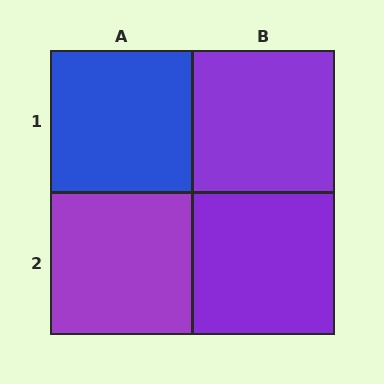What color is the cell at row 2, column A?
Purple.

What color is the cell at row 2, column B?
Purple.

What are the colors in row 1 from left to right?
Blue, purple.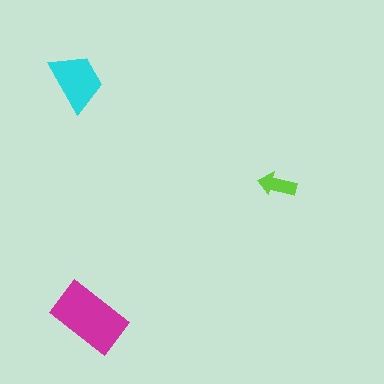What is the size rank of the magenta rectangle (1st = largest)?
1st.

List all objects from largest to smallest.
The magenta rectangle, the cyan trapezoid, the lime arrow.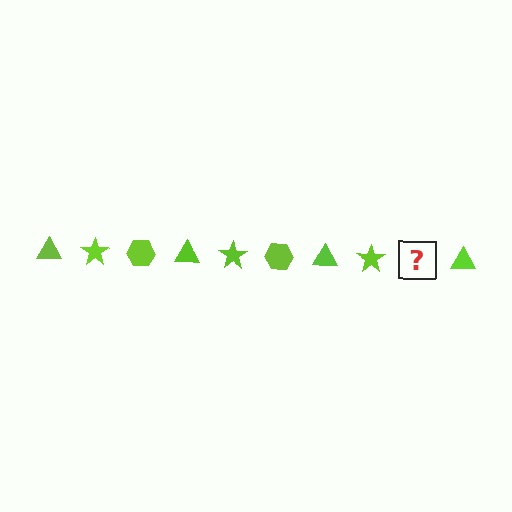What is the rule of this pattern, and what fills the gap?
The rule is that the pattern cycles through triangle, star, hexagon shapes in lime. The gap should be filled with a lime hexagon.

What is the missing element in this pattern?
The missing element is a lime hexagon.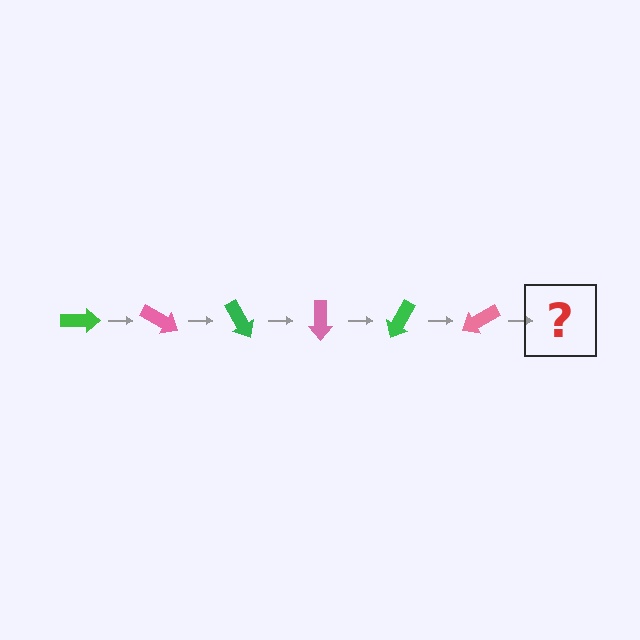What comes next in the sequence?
The next element should be a green arrow, rotated 180 degrees from the start.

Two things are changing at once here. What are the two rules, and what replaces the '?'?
The two rules are that it rotates 30 degrees each step and the color cycles through green and pink. The '?' should be a green arrow, rotated 180 degrees from the start.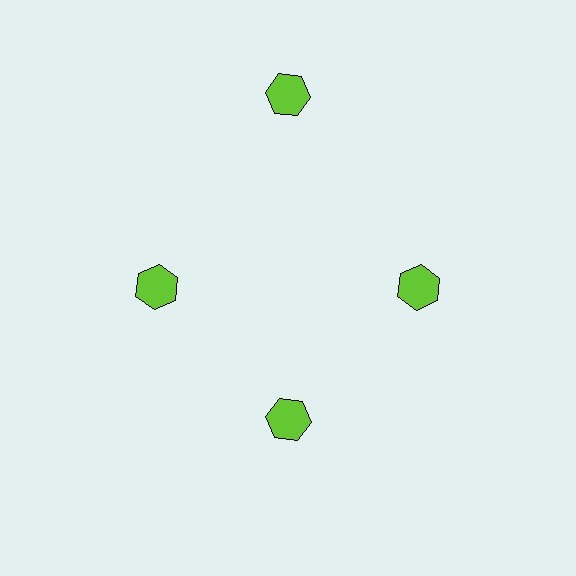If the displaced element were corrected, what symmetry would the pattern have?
It would have 4-fold rotational symmetry — the pattern would map onto itself every 90 degrees.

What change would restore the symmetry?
The symmetry would be restored by moving it inward, back onto the ring so that all 4 hexagons sit at equal angles and equal distance from the center.